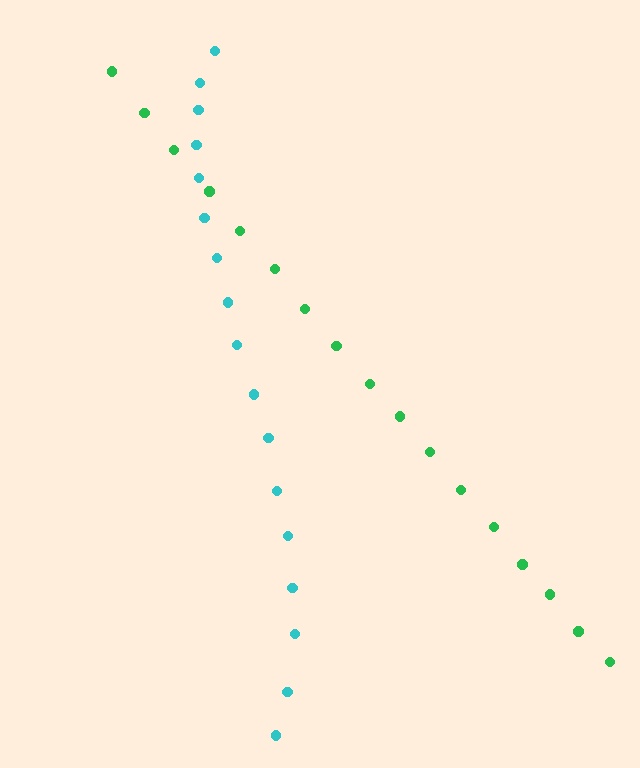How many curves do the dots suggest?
There are 2 distinct paths.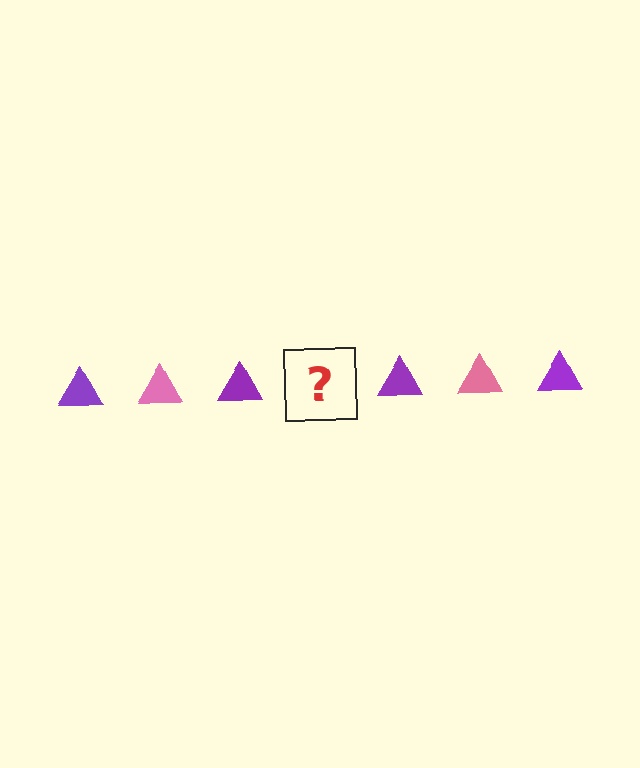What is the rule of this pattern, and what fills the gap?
The rule is that the pattern cycles through purple, pink triangles. The gap should be filled with a pink triangle.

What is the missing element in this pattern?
The missing element is a pink triangle.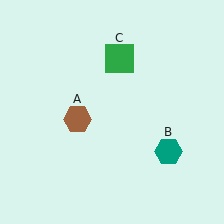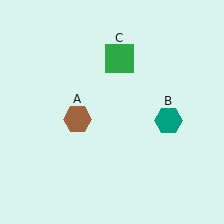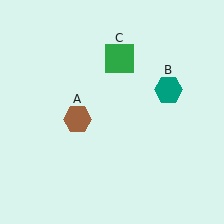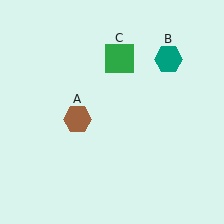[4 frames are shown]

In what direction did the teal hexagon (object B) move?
The teal hexagon (object B) moved up.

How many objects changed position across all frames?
1 object changed position: teal hexagon (object B).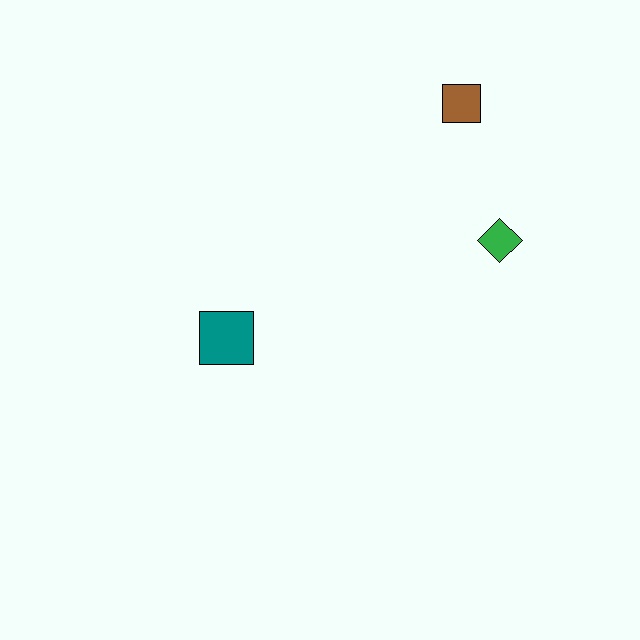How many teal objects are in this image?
There is 1 teal object.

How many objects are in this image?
There are 3 objects.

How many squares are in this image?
There are 2 squares.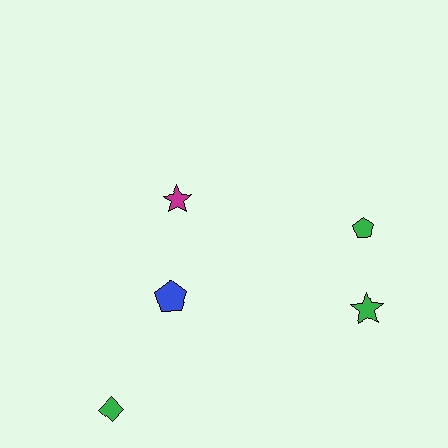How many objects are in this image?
There are 5 objects.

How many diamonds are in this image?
There is 1 diamond.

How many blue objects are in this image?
There is 1 blue object.